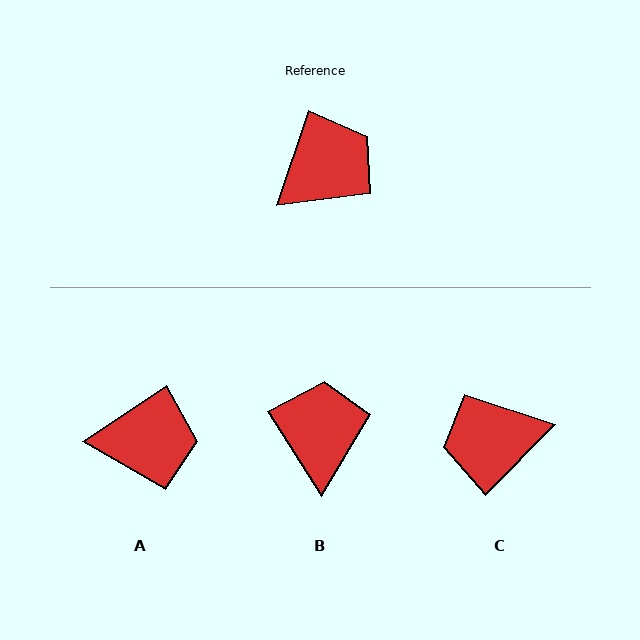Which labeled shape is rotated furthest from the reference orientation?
C, about 154 degrees away.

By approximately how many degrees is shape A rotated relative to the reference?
Approximately 38 degrees clockwise.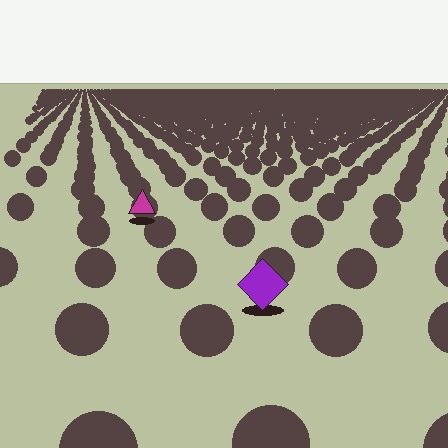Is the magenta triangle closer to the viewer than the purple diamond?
No. The purple diamond is closer — you can tell from the texture gradient: the ground texture is coarser near it.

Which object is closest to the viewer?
The purple diamond is closest. The texture marks near it are larger and more spread out.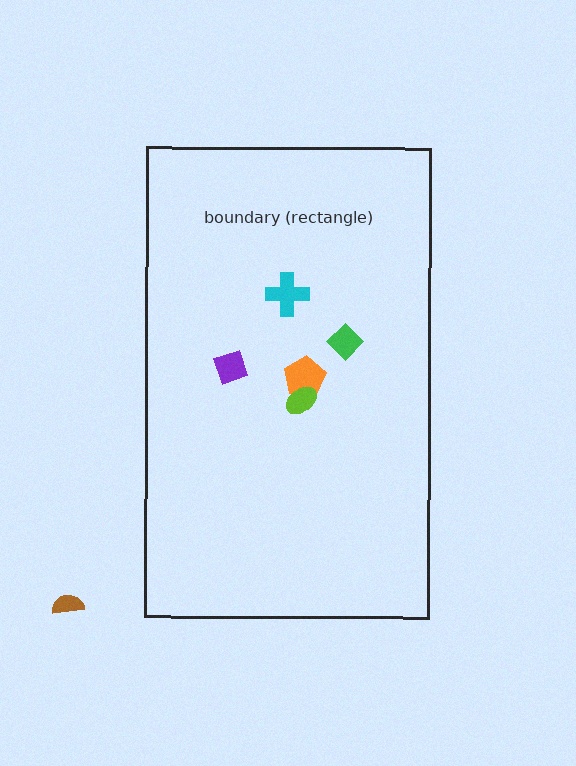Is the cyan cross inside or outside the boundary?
Inside.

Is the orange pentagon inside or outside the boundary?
Inside.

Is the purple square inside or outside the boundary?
Inside.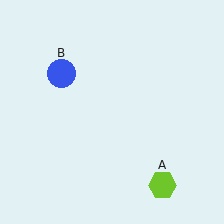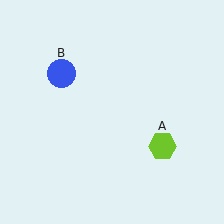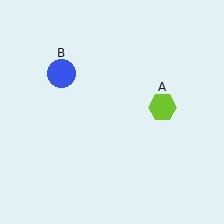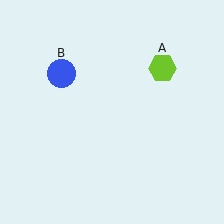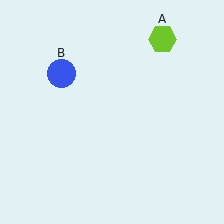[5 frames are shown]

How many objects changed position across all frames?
1 object changed position: lime hexagon (object A).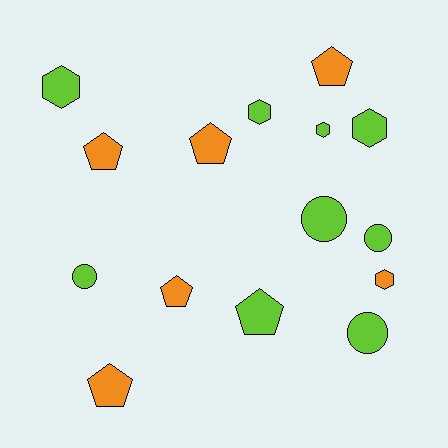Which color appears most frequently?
Lime, with 9 objects.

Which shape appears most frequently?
Pentagon, with 6 objects.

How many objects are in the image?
There are 15 objects.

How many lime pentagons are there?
There is 1 lime pentagon.